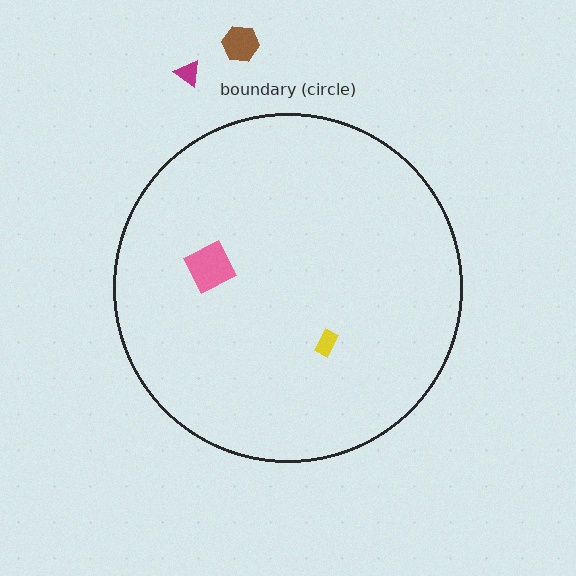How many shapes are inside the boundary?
2 inside, 2 outside.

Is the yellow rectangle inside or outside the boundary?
Inside.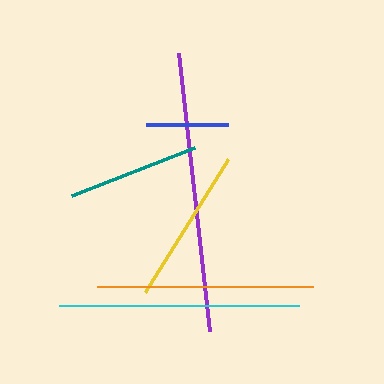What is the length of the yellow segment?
The yellow segment is approximately 157 pixels long.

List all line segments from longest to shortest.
From longest to shortest: purple, cyan, orange, yellow, teal, blue.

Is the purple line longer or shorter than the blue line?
The purple line is longer than the blue line.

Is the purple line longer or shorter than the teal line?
The purple line is longer than the teal line.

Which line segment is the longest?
The purple line is the longest at approximately 279 pixels.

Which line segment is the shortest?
The blue line is the shortest at approximately 82 pixels.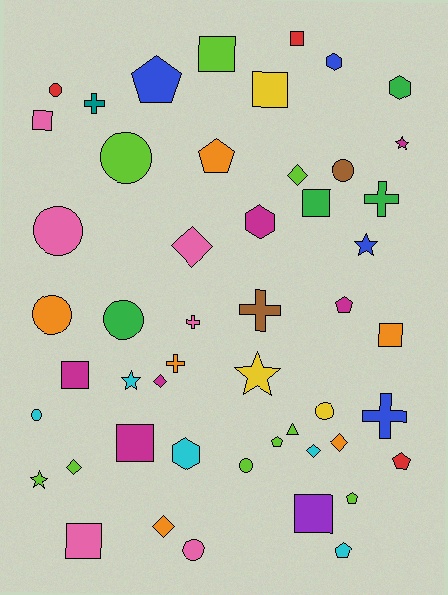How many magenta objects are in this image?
There are 6 magenta objects.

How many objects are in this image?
There are 50 objects.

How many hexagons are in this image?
There are 4 hexagons.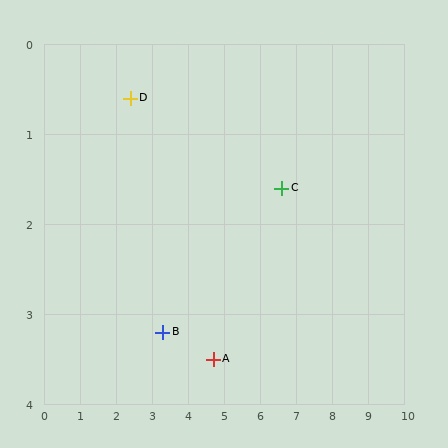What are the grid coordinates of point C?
Point C is at approximately (6.6, 1.6).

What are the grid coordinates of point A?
Point A is at approximately (4.7, 3.5).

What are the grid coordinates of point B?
Point B is at approximately (3.3, 3.2).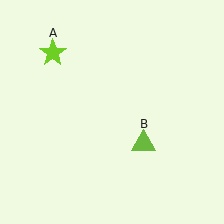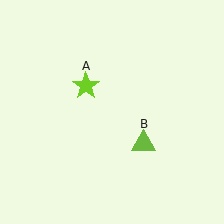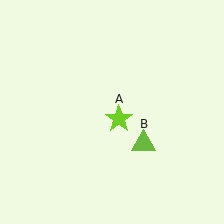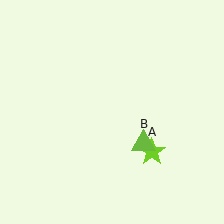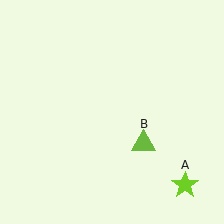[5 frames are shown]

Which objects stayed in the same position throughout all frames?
Lime triangle (object B) remained stationary.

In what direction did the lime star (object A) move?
The lime star (object A) moved down and to the right.